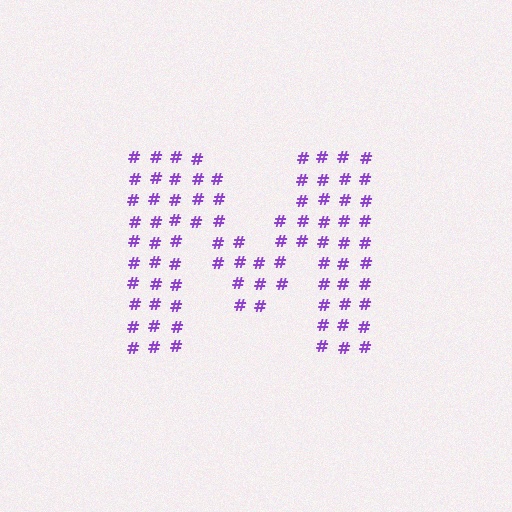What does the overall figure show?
The overall figure shows the letter M.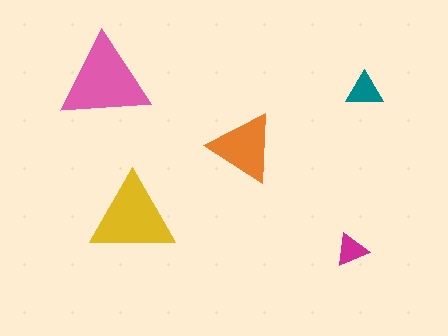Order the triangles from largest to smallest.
the pink one, the yellow one, the orange one, the teal one, the magenta one.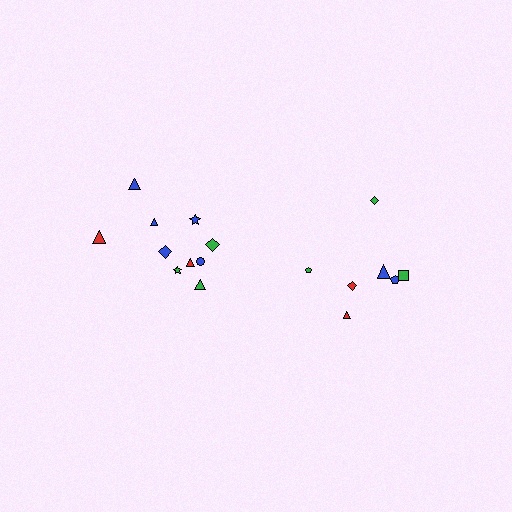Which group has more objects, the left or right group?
The left group.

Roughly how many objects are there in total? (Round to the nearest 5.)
Roughly 15 objects in total.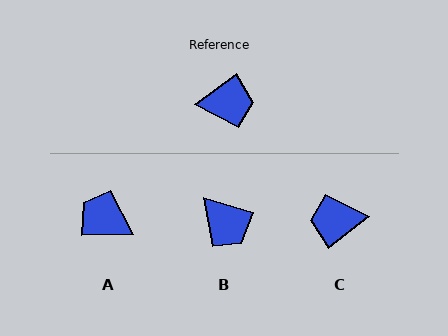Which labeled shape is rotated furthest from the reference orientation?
C, about 179 degrees away.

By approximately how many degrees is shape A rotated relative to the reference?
Approximately 145 degrees counter-clockwise.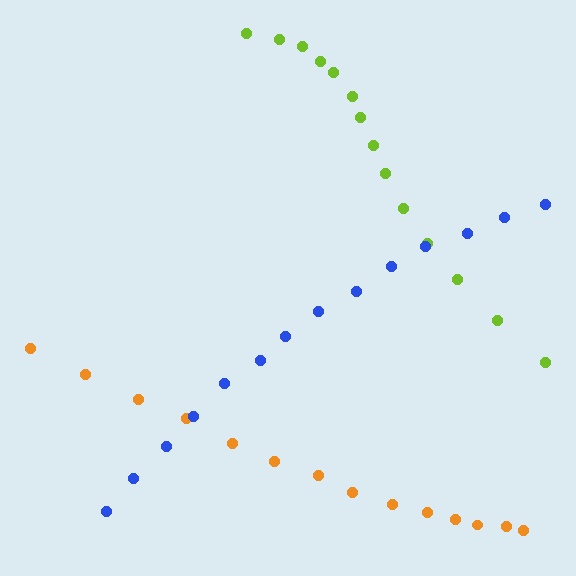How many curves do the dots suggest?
There are 3 distinct paths.